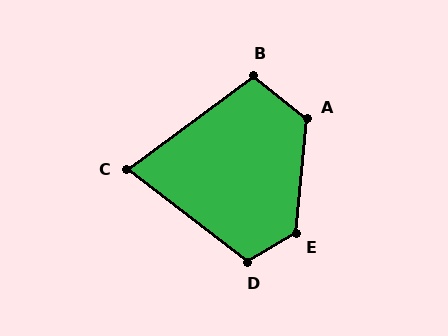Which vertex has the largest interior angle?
E, at approximately 127 degrees.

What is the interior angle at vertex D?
Approximately 111 degrees (obtuse).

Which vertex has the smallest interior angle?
C, at approximately 74 degrees.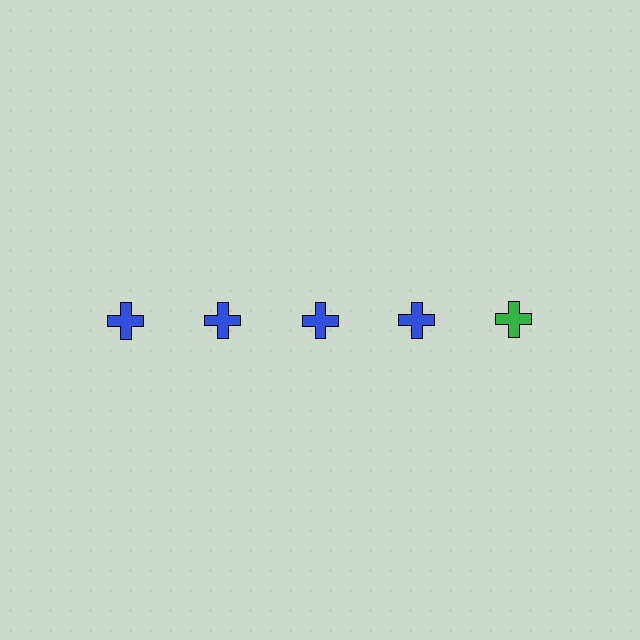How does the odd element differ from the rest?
It has a different color: green instead of blue.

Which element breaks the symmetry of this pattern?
The green cross in the top row, rightmost column breaks the symmetry. All other shapes are blue crosses.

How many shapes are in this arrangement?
There are 5 shapes arranged in a grid pattern.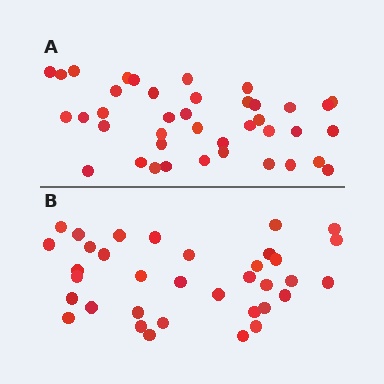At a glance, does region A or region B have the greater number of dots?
Region A (the top region) has more dots.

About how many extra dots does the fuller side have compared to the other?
Region A has about 5 more dots than region B.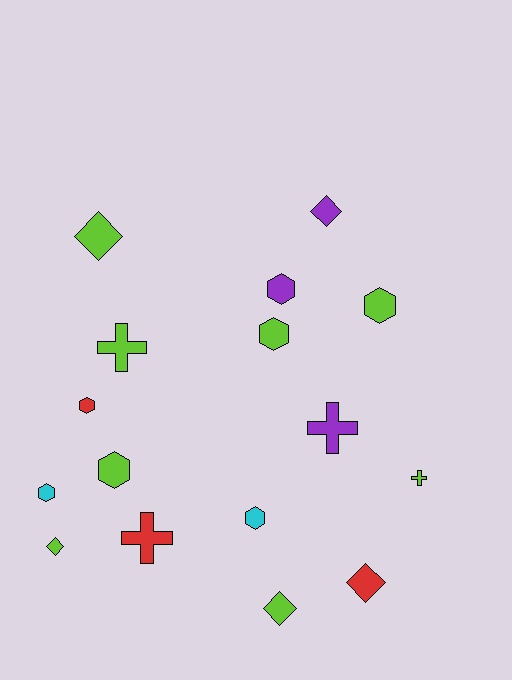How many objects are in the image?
There are 16 objects.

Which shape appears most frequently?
Hexagon, with 7 objects.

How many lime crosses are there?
There are 2 lime crosses.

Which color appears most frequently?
Lime, with 8 objects.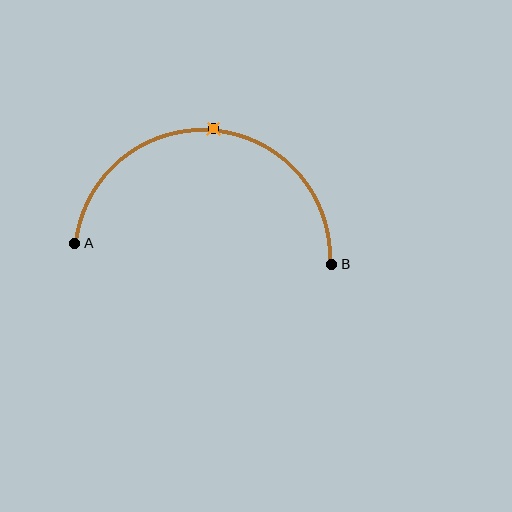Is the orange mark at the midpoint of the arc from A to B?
Yes. The orange mark lies on the arc at equal arc-length from both A and B — it is the arc midpoint.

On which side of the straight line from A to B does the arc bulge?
The arc bulges above the straight line connecting A and B.